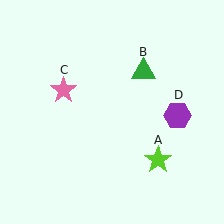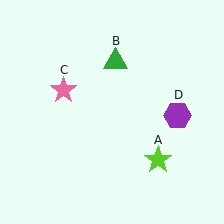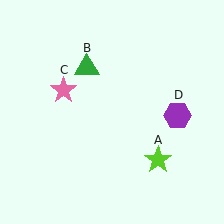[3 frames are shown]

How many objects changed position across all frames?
1 object changed position: green triangle (object B).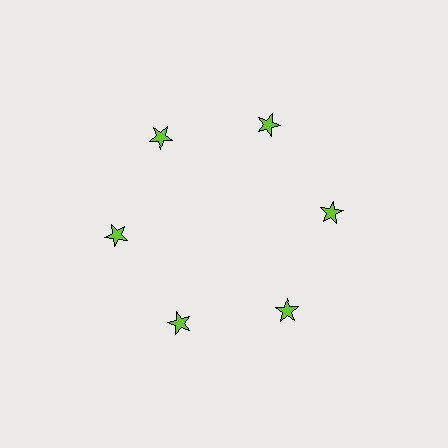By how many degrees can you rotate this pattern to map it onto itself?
The pattern maps onto itself every 60 degrees of rotation.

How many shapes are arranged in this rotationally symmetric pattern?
There are 6 shapes, arranged in 6 groups of 1.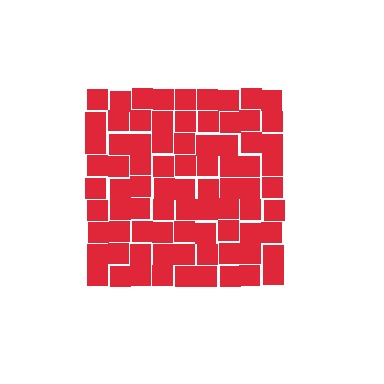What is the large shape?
The large shape is a square.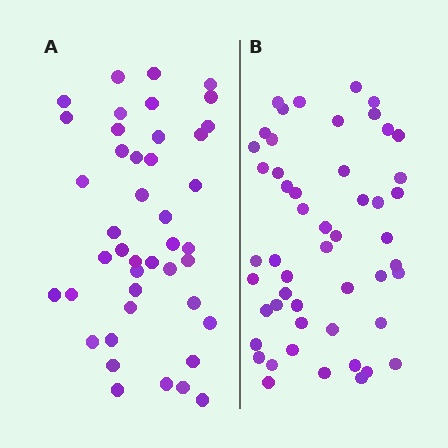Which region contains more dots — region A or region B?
Region B (the right region) has more dots.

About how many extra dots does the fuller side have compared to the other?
Region B has roughly 8 or so more dots than region A.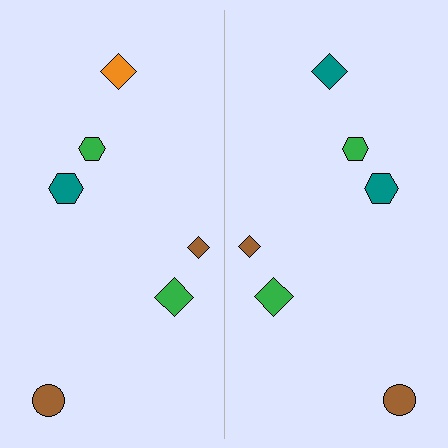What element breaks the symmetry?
The teal diamond on the right side breaks the symmetry — its mirror counterpart is orange.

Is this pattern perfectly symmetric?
No, the pattern is not perfectly symmetric. The teal diamond on the right side breaks the symmetry — its mirror counterpart is orange.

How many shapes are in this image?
There are 12 shapes in this image.